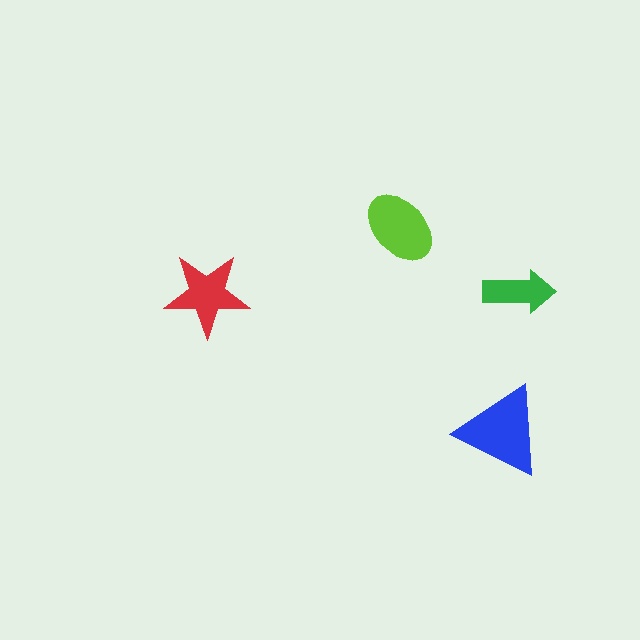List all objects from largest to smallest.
The blue triangle, the lime ellipse, the red star, the green arrow.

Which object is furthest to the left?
The red star is leftmost.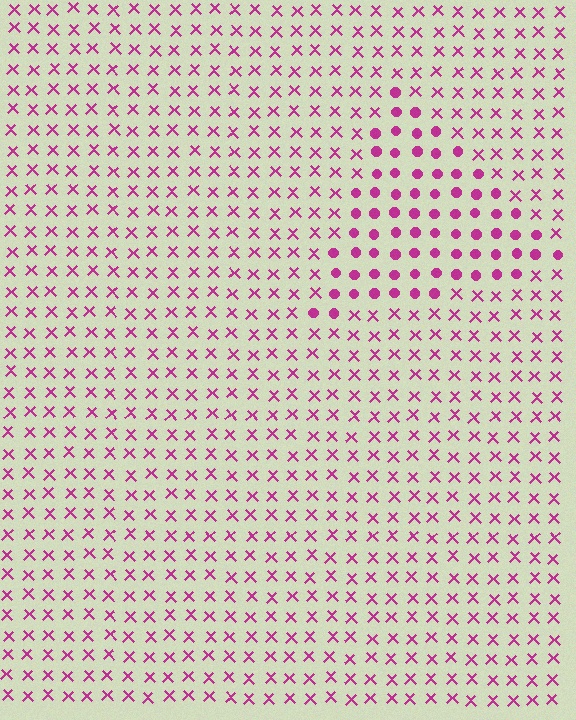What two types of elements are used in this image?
The image uses circles inside the triangle region and X marks outside it.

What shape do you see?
I see a triangle.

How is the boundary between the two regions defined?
The boundary is defined by a change in element shape: circles inside vs. X marks outside. All elements share the same color and spacing.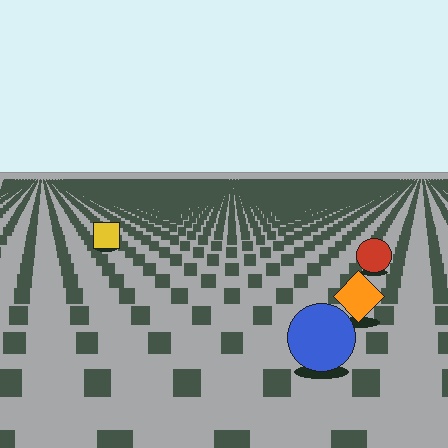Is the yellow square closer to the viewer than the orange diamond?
No. The orange diamond is closer — you can tell from the texture gradient: the ground texture is coarser near it.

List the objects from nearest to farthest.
From nearest to farthest: the blue circle, the orange diamond, the red circle, the yellow square.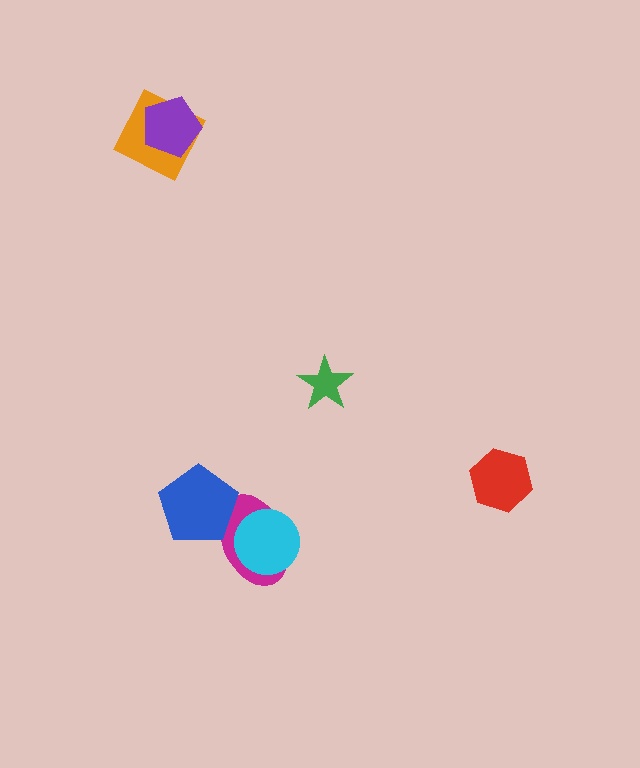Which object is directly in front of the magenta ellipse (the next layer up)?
The blue pentagon is directly in front of the magenta ellipse.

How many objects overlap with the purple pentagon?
1 object overlaps with the purple pentagon.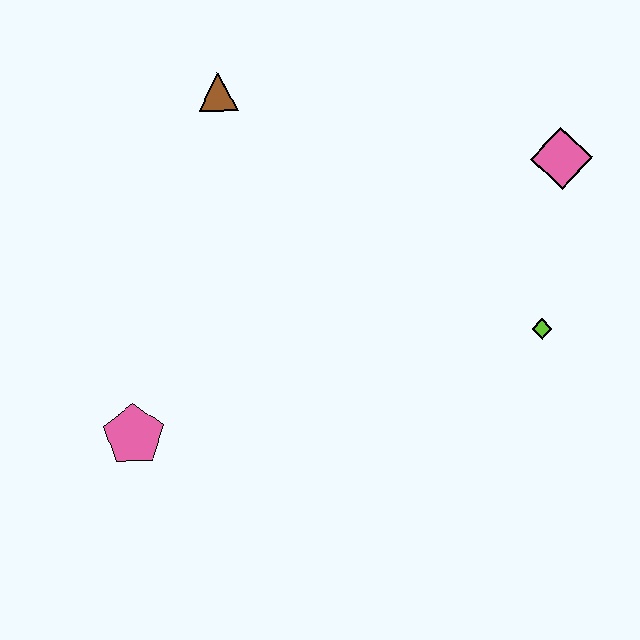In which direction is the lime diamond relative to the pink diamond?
The lime diamond is below the pink diamond.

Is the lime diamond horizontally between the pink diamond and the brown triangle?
Yes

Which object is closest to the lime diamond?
The pink diamond is closest to the lime diamond.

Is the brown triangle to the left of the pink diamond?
Yes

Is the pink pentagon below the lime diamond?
Yes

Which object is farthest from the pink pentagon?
The pink diamond is farthest from the pink pentagon.